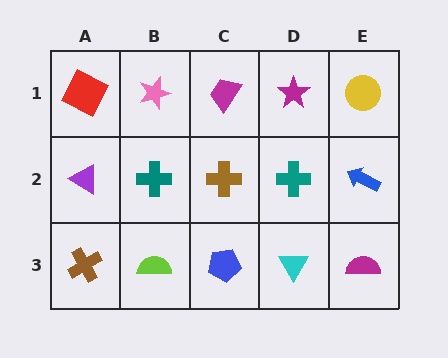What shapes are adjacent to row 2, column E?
A yellow circle (row 1, column E), a magenta semicircle (row 3, column E), a teal cross (row 2, column D).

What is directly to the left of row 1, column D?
A magenta trapezoid.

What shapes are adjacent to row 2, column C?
A magenta trapezoid (row 1, column C), a blue pentagon (row 3, column C), a teal cross (row 2, column B), a teal cross (row 2, column D).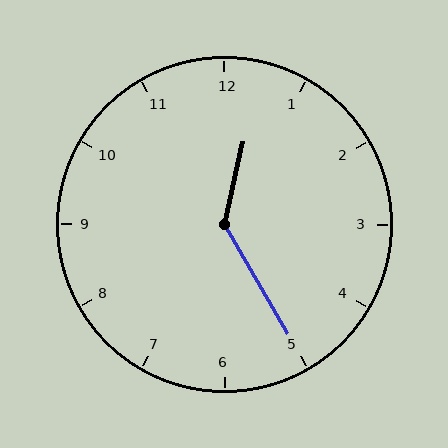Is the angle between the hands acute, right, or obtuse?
It is obtuse.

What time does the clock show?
12:25.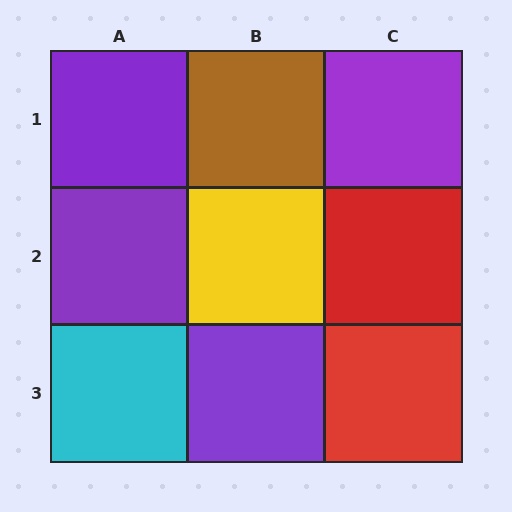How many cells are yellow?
1 cell is yellow.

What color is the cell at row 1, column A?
Purple.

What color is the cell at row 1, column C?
Purple.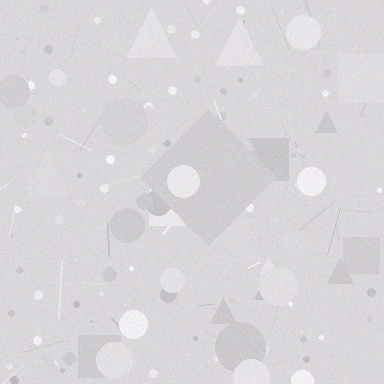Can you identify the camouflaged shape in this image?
The camouflaged shape is a diamond.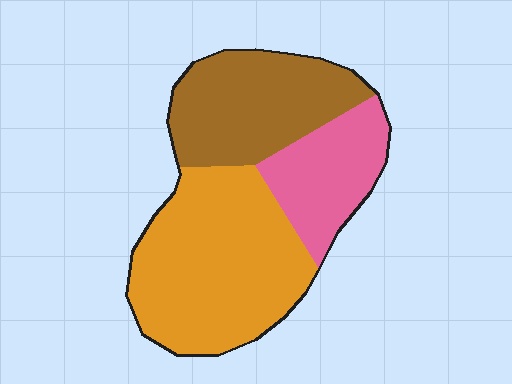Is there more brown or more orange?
Orange.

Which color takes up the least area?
Pink, at roughly 20%.